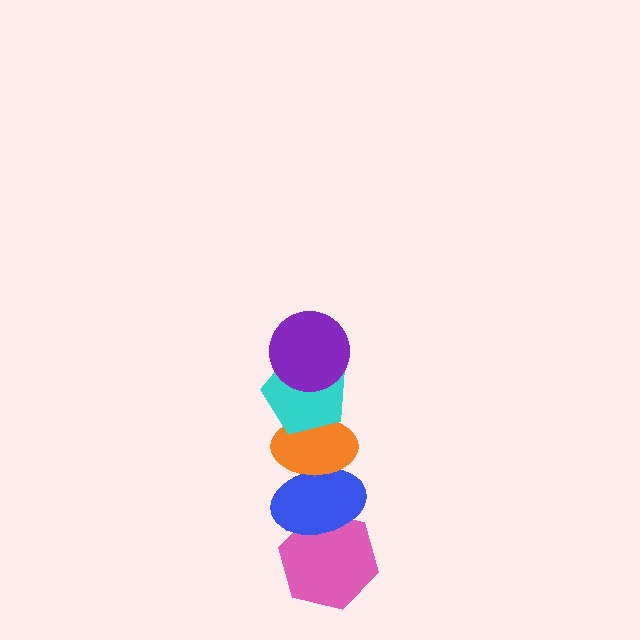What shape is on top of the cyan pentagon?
The purple circle is on top of the cyan pentagon.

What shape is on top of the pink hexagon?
The blue ellipse is on top of the pink hexagon.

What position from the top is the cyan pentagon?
The cyan pentagon is 2nd from the top.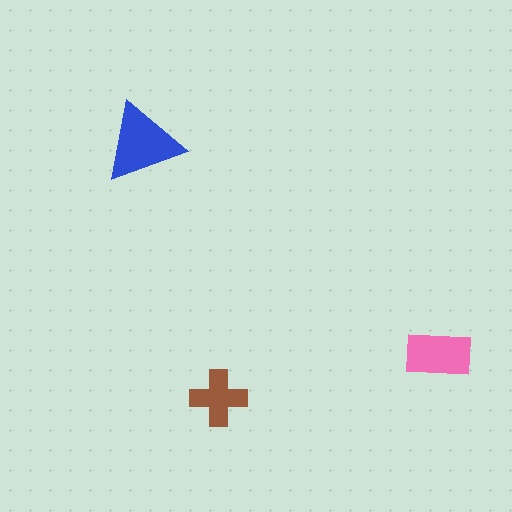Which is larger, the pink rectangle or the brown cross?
The pink rectangle.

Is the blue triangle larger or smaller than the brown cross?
Larger.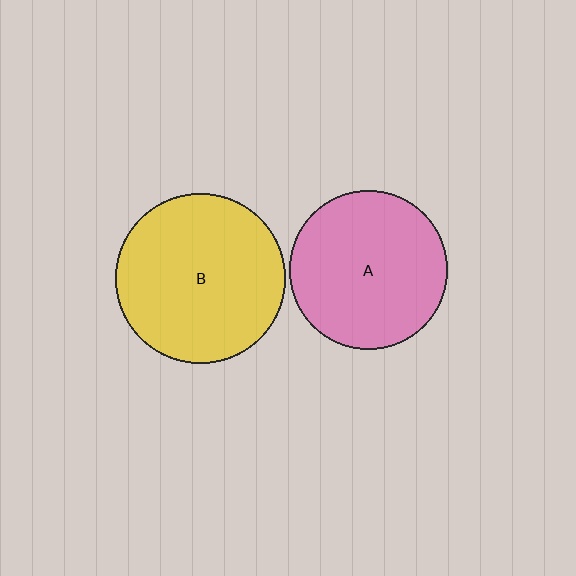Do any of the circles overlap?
No, none of the circles overlap.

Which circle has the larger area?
Circle B (yellow).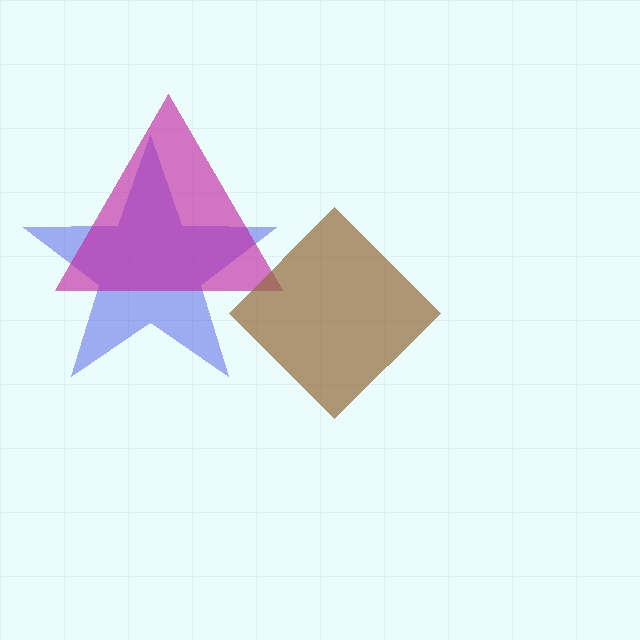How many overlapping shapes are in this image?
There are 3 overlapping shapes in the image.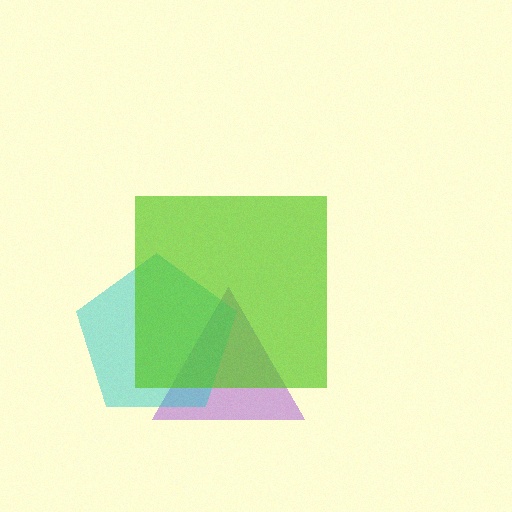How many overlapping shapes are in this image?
There are 3 overlapping shapes in the image.